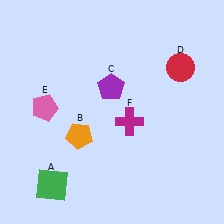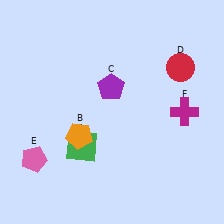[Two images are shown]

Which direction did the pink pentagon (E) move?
The pink pentagon (E) moved down.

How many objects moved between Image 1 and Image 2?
3 objects moved between the two images.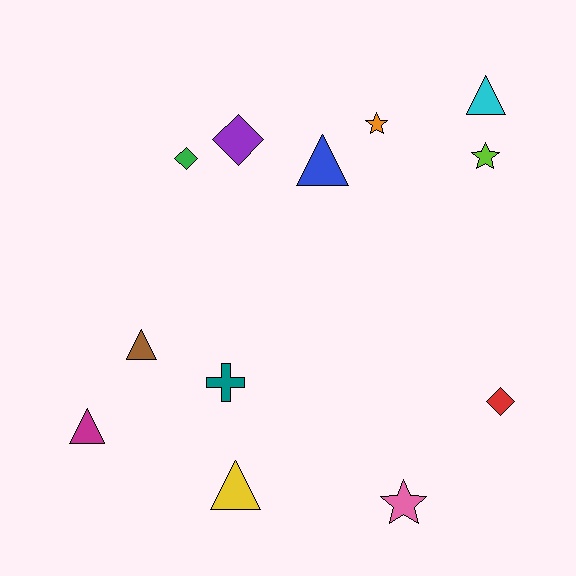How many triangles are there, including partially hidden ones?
There are 5 triangles.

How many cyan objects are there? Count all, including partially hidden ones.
There is 1 cyan object.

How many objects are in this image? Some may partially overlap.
There are 12 objects.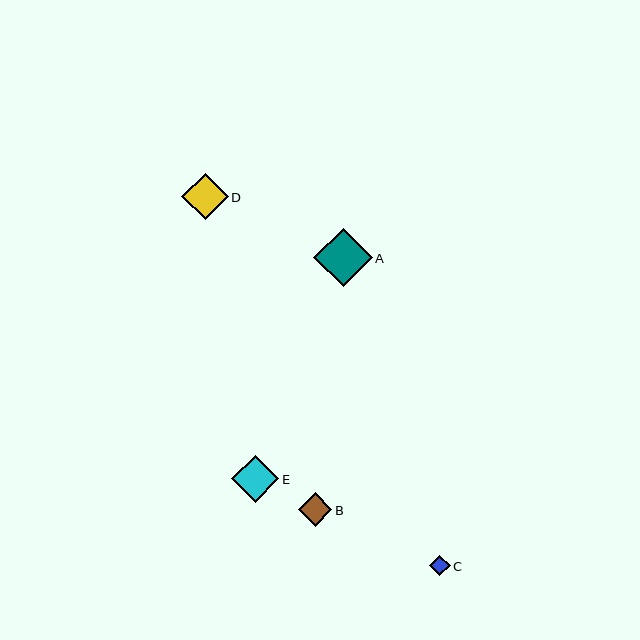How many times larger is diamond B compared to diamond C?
Diamond B is approximately 1.6 times the size of diamond C.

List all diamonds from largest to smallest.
From largest to smallest: A, E, D, B, C.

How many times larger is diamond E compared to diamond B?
Diamond E is approximately 1.4 times the size of diamond B.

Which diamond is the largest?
Diamond A is the largest with a size of approximately 58 pixels.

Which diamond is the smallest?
Diamond C is the smallest with a size of approximately 20 pixels.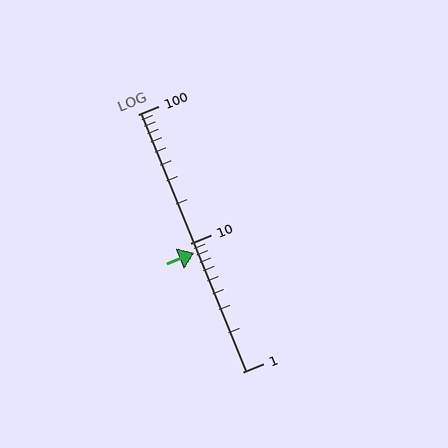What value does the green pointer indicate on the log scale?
The pointer indicates approximately 8.4.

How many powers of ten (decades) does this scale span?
The scale spans 2 decades, from 1 to 100.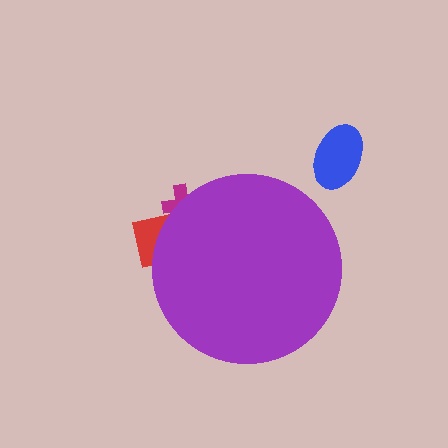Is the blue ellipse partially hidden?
No, the blue ellipse is fully visible.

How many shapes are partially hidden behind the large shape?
2 shapes are partially hidden.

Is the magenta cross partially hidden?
Yes, the magenta cross is partially hidden behind the purple circle.